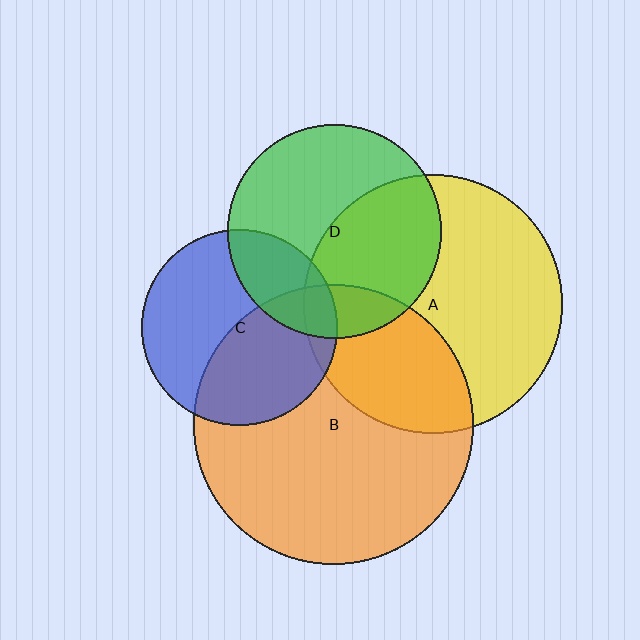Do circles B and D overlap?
Yes.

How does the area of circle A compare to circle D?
Approximately 1.5 times.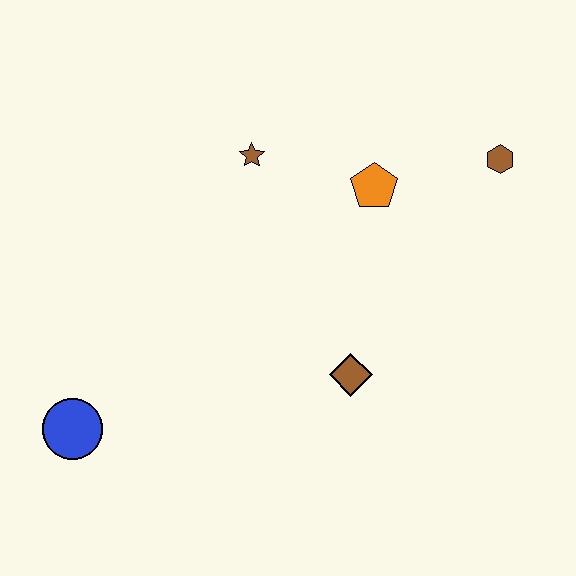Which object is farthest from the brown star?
The blue circle is farthest from the brown star.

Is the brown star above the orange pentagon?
Yes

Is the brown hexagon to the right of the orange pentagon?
Yes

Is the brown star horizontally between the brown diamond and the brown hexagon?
No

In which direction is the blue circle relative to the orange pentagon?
The blue circle is to the left of the orange pentagon.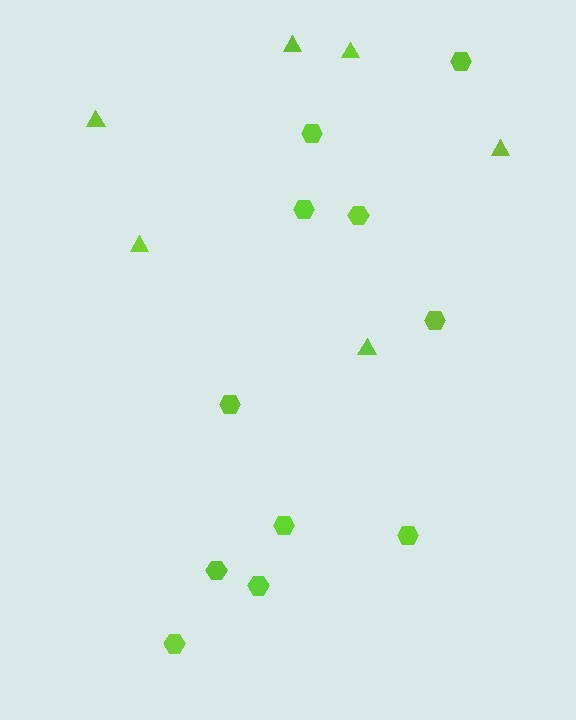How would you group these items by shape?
There are 2 groups: one group of triangles (6) and one group of hexagons (11).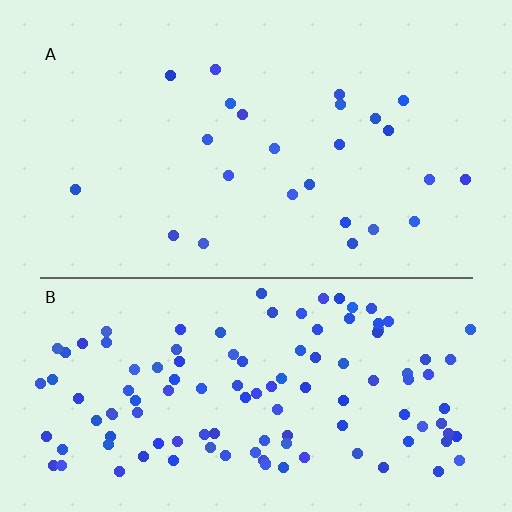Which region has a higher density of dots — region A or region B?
B (the bottom).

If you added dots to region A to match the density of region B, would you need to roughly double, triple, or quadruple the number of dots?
Approximately quadruple.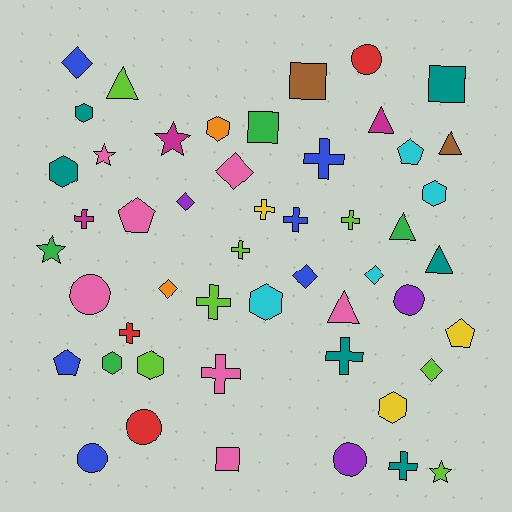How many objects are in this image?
There are 50 objects.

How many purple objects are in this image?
There are 3 purple objects.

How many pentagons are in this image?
There are 4 pentagons.